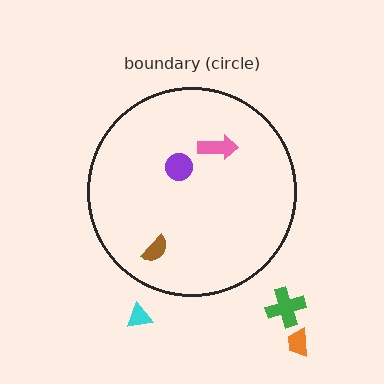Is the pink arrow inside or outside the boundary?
Inside.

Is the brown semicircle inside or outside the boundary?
Inside.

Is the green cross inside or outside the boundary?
Outside.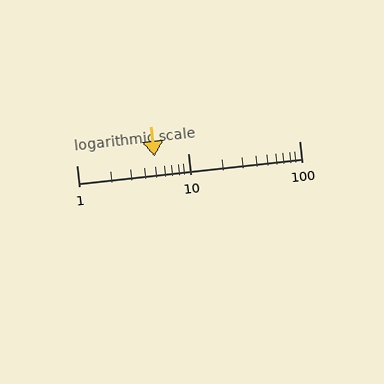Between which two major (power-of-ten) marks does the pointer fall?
The pointer is between 1 and 10.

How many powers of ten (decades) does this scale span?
The scale spans 2 decades, from 1 to 100.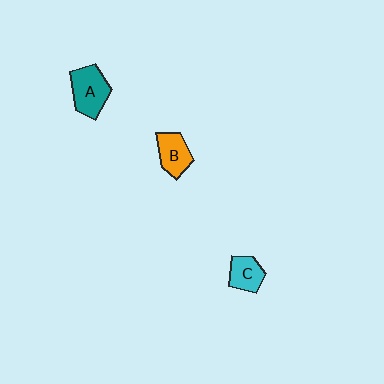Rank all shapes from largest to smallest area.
From largest to smallest: A (teal), B (orange), C (cyan).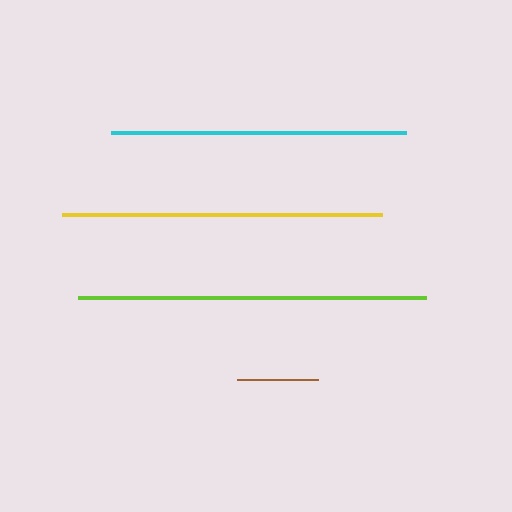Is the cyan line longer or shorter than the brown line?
The cyan line is longer than the brown line.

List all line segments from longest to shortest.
From longest to shortest: lime, yellow, cyan, brown.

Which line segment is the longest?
The lime line is the longest at approximately 348 pixels.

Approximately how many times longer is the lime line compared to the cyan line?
The lime line is approximately 1.2 times the length of the cyan line.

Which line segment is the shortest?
The brown line is the shortest at approximately 81 pixels.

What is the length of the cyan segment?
The cyan segment is approximately 295 pixels long.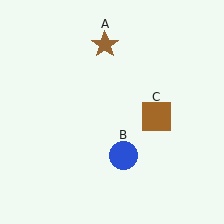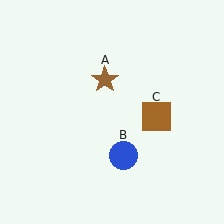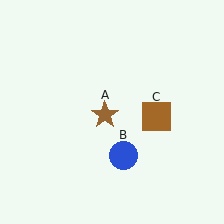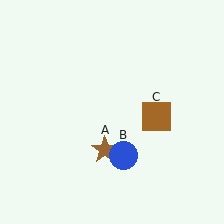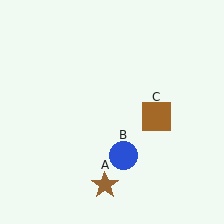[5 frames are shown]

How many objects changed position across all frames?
1 object changed position: brown star (object A).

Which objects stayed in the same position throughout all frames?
Blue circle (object B) and brown square (object C) remained stationary.